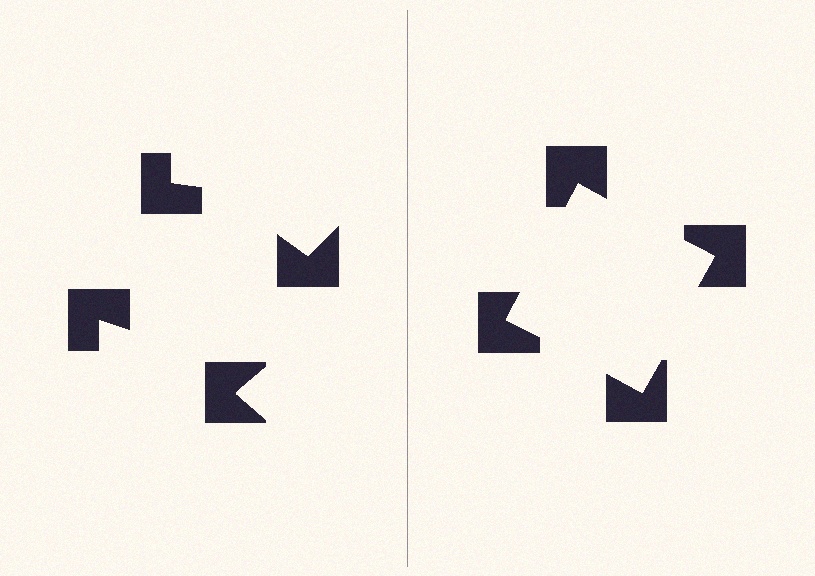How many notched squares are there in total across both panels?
8 — 4 on each side.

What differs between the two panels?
The notched squares are positioned identically on both sides; only the wedge orientations differ. On the right they align to a square; on the left they are misaligned.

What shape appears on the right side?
An illusory square.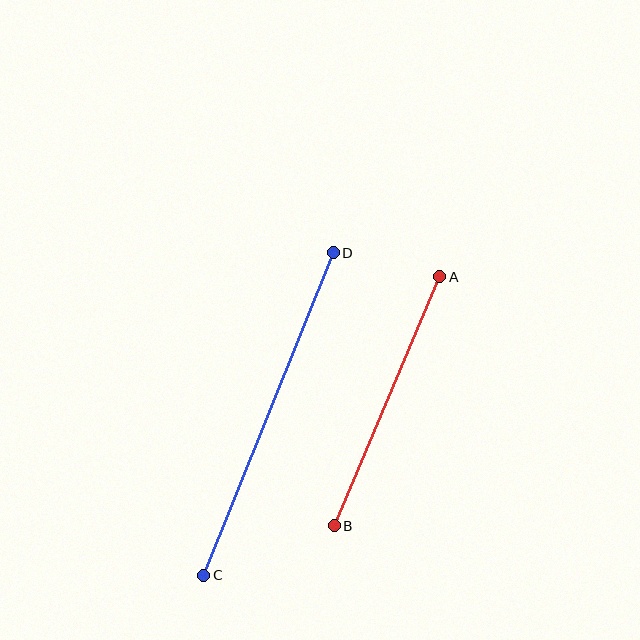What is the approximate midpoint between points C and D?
The midpoint is at approximately (268, 414) pixels.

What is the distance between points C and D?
The distance is approximately 348 pixels.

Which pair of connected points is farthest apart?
Points C and D are farthest apart.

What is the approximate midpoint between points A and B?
The midpoint is at approximately (387, 401) pixels.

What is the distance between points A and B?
The distance is approximately 270 pixels.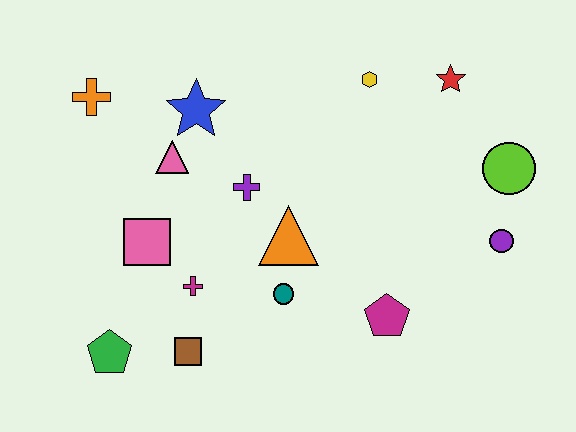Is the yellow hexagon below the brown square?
No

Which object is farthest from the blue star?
The purple circle is farthest from the blue star.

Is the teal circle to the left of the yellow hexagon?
Yes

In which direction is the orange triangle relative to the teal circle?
The orange triangle is above the teal circle.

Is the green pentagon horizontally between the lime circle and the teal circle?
No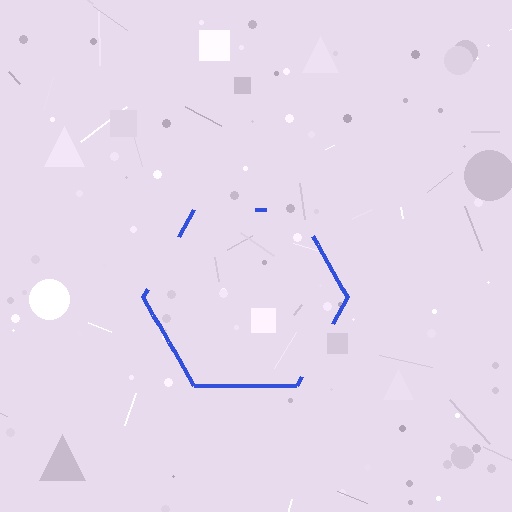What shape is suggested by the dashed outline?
The dashed outline suggests a hexagon.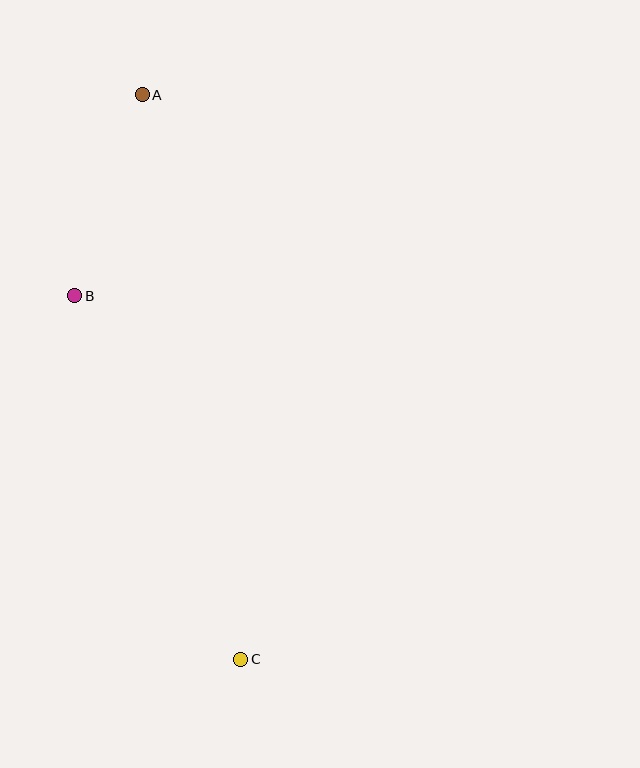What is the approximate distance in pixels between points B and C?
The distance between B and C is approximately 400 pixels.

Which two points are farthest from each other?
Points A and C are farthest from each other.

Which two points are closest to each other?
Points A and B are closest to each other.